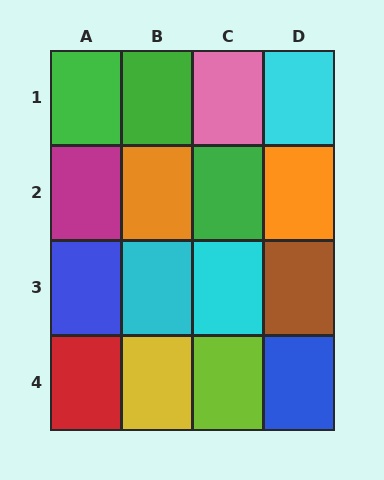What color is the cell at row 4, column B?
Yellow.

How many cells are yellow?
1 cell is yellow.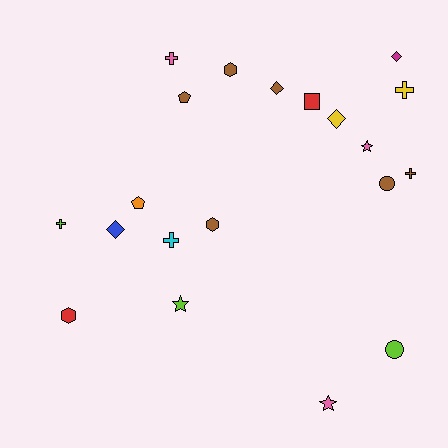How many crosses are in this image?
There are 5 crosses.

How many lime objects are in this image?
There are 3 lime objects.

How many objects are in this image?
There are 20 objects.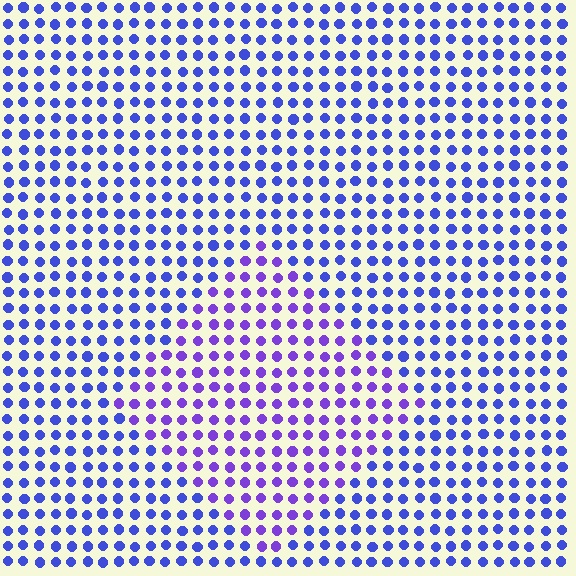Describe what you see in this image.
The image is filled with small blue elements in a uniform arrangement. A diamond-shaped region is visible where the elements are tinted to a slightly different hue, forming a subtle color boundary.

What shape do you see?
I see a diamond.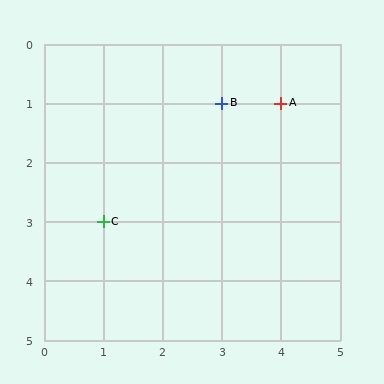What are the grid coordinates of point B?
Point B is at grid coordinates (3, 1).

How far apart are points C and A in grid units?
Points C and A are 3 columns and 2 rows apart (about 3.6 grid units diagonally).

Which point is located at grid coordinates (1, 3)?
Point C is at (1, 3).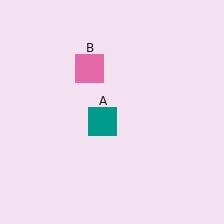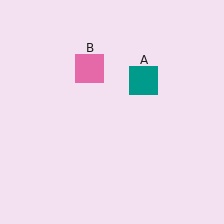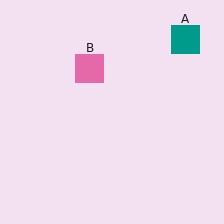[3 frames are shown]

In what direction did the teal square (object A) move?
The teal square (object A) moved up and to the right.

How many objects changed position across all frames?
1 object changed position: teal square (object A).